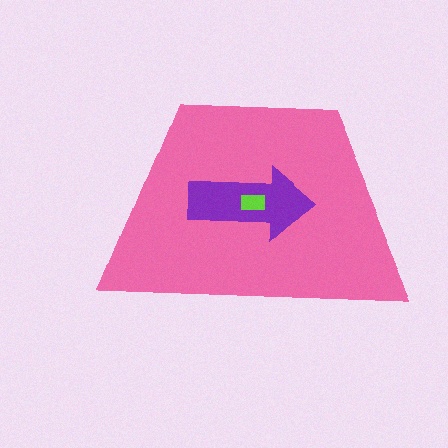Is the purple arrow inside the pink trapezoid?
Yes.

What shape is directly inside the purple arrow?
The lime rectangle.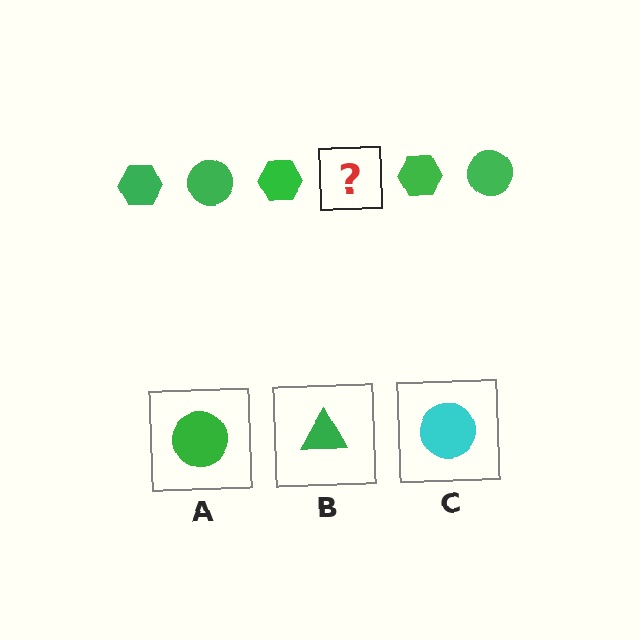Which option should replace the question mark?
Option A.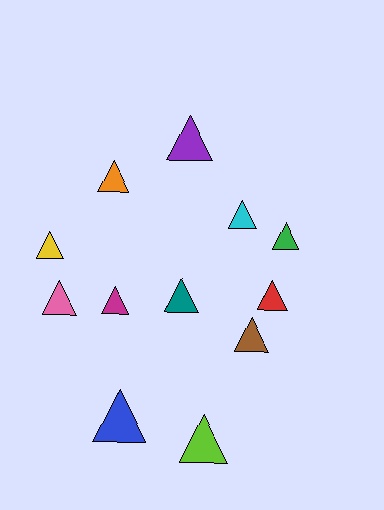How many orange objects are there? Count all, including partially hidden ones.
There is 1 orange object.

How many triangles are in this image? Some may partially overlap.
There are 12 triangles.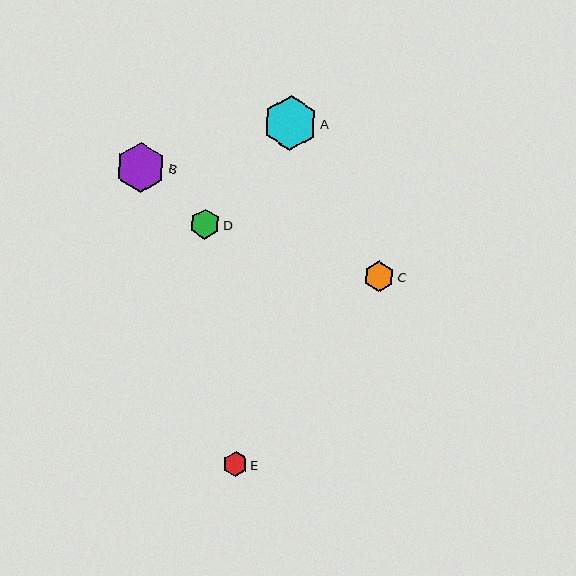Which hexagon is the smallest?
Hexagon E is the smallest with a size of approximately 24 pixels.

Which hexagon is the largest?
Hexagon A is the largest with a size of approximately 54 pixels.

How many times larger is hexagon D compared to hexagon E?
Hexagon D is approximately 1.2 times the size of hexagon E.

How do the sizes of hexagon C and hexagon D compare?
Hexagon C and hexagon D are approximately the same size.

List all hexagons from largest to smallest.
From largest to smallest: A, B, C, D, E.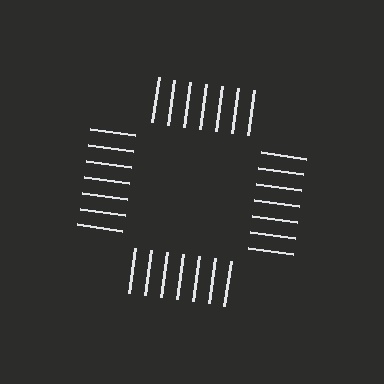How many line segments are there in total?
28 — 7 along each of the 4 edges.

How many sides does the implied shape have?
4 sides — the line-ends trace a square.